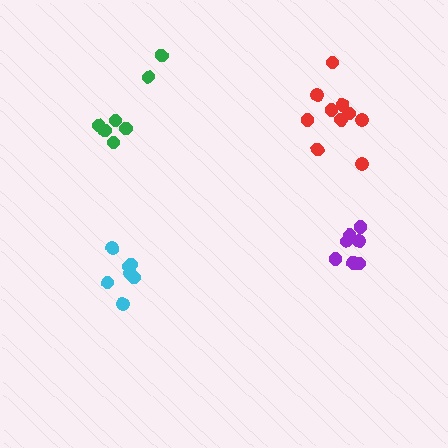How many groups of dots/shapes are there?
There are 4 groups.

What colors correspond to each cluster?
The clusters are colored: cyan, green, purple, red.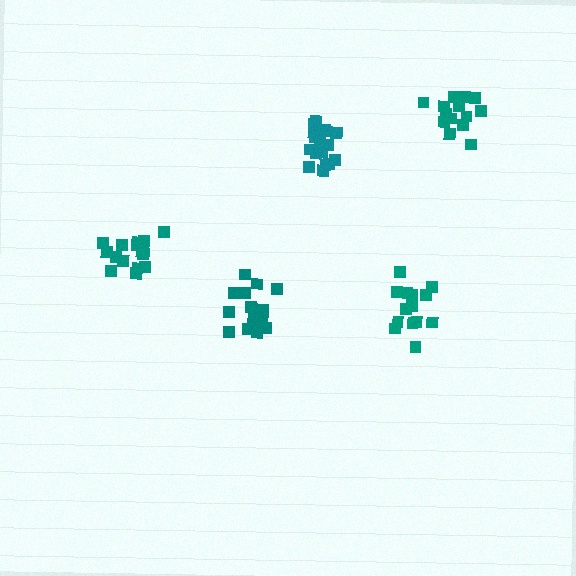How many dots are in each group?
Group 1: 17 dots, Group 2: 14 dots, Group 3: 14 dots, Group 4: 20 dots, Group 5: 16 dots (81 total).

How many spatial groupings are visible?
There are 5 spatial groupings.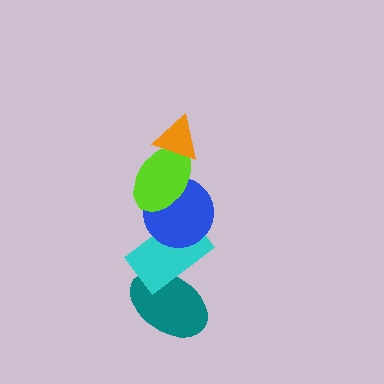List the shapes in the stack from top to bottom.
From top to bottom: the orange triangle, the lime ellipse, the blue circle, the cyan rectangle, the teal ellipse.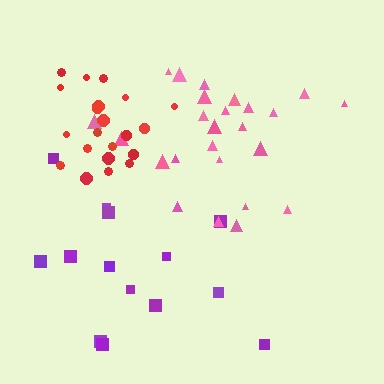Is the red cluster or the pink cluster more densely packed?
Red.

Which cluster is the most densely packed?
Red.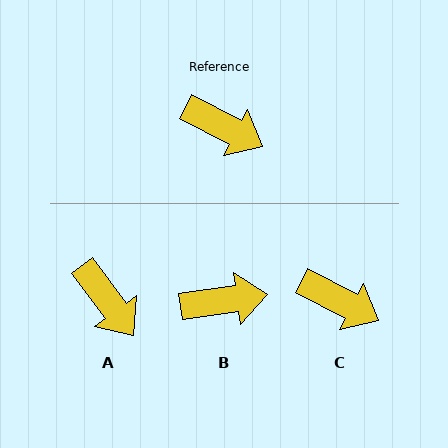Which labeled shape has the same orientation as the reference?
C.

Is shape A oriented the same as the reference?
No, it is off by about 26 degrees.